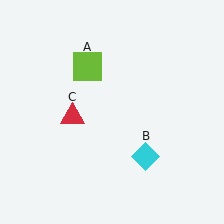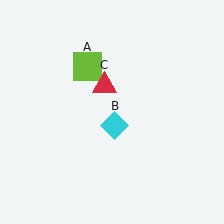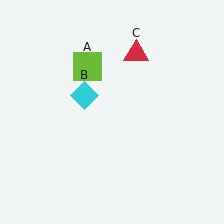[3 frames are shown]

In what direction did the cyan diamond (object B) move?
The cyan diamond (object B) moved up and to the left.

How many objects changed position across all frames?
2 objects changed position: cyan diamond (object B), red triangle (object C).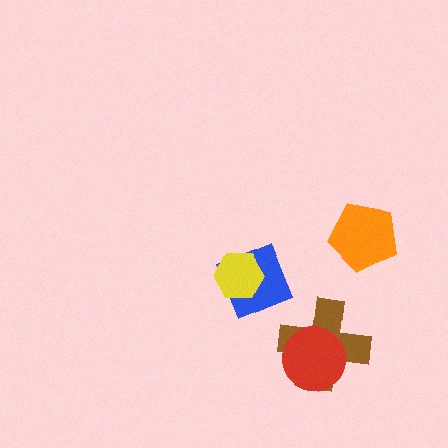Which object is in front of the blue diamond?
The yellow hexagon is in front of the blue diamond.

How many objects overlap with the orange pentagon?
0 objects overlap with the orange pentagon.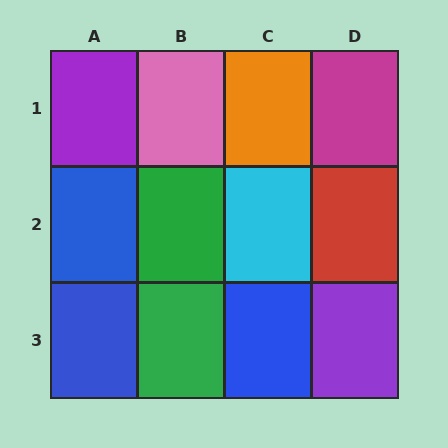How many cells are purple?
2 cells are purple.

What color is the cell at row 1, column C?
Orange.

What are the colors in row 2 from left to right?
Blue, green, cyan, red.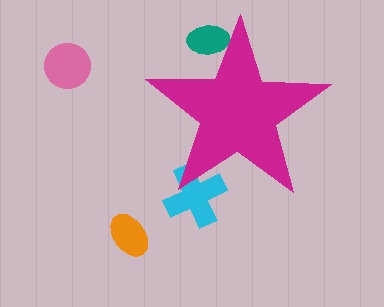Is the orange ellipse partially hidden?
No, the orange ellipse is fully visible.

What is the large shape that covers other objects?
A magenta star.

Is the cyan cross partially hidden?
Yes, the cyan cross is partially hidden behind the magenta star.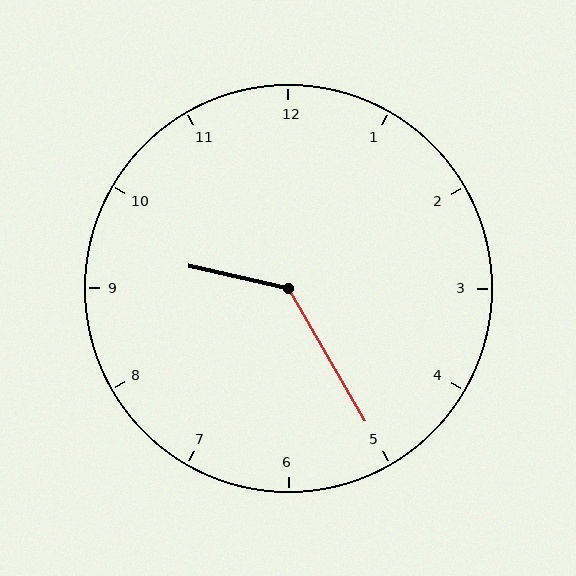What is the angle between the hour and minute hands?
Approximately 132 degrees.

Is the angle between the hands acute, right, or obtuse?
It is obtuse.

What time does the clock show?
9:25.